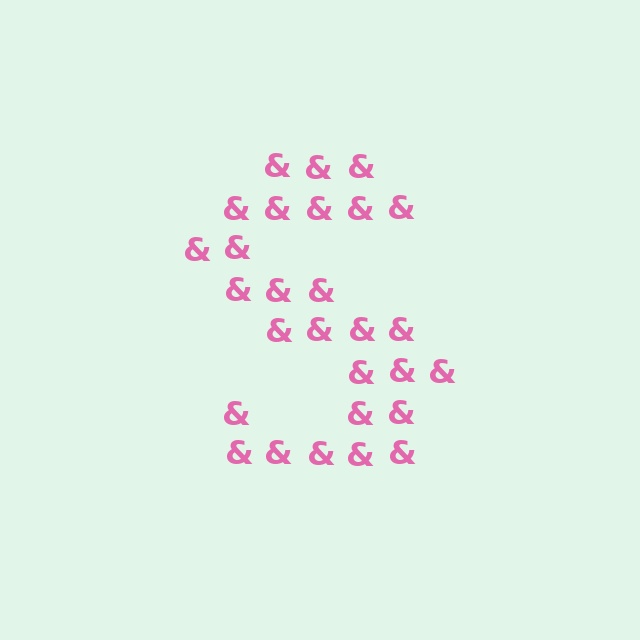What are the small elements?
The small elements are ampersands.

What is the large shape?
The large shape is the letter S.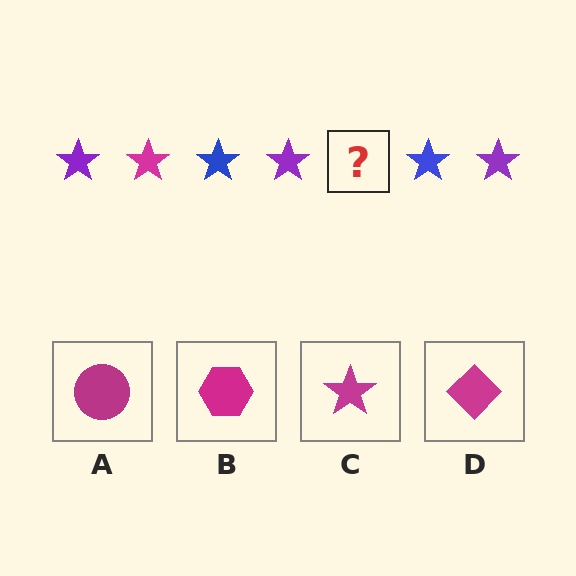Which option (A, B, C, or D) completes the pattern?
C.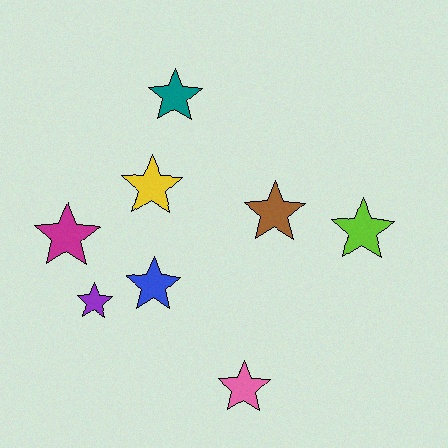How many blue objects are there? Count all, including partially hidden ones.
There is 1 blue object.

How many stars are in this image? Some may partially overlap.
There are 8 stars.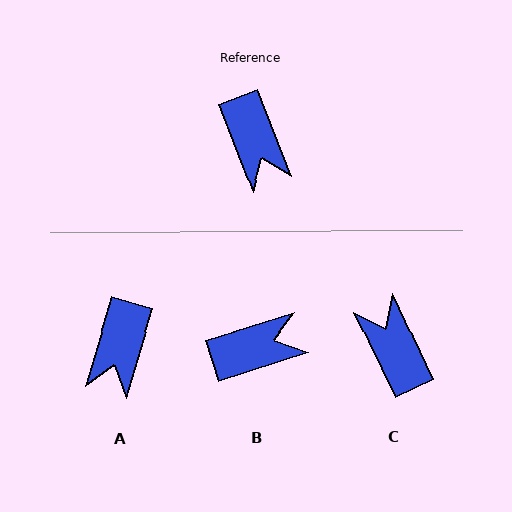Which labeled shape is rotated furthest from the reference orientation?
C, about 176 degrees away.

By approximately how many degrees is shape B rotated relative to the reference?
Approximately 86 degrees counter-clockwise.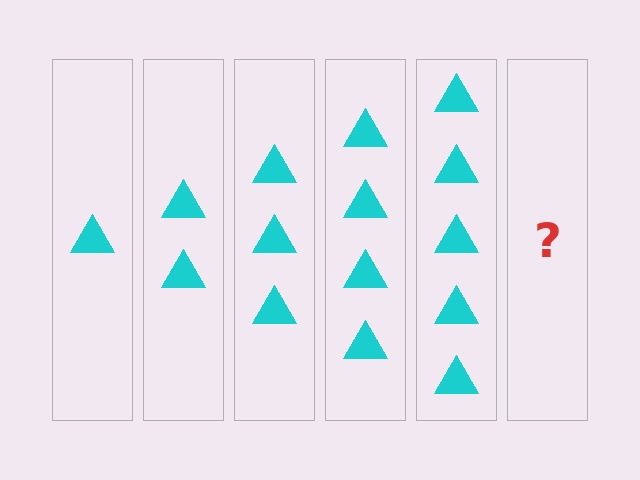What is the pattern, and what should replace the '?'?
The pattern is that each step adds one more triangle. The '?' should be 6 triangles.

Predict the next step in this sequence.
The next step is 6 triangles.